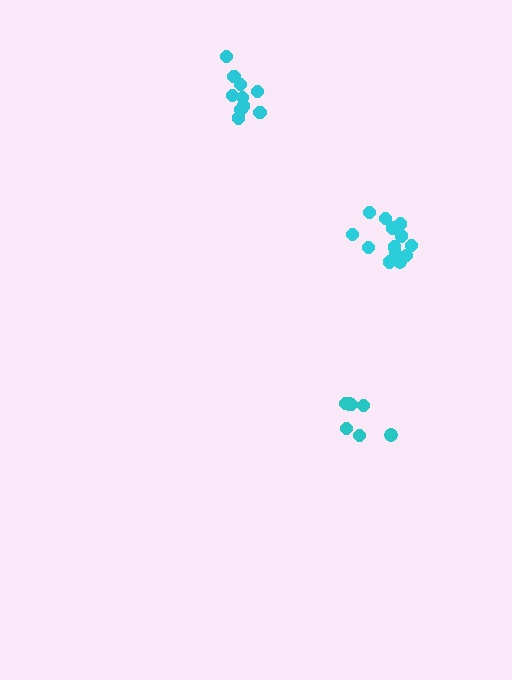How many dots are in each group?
Group 1: 7 dots, Group 2: 11 dots, Group 3: 13 dots (31 total).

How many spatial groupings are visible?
There are 3 spatial groupings.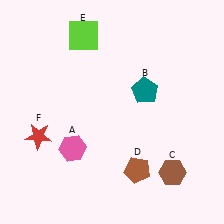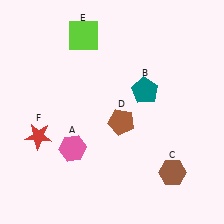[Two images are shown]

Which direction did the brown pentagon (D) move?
The brown pentagon (D) moved up.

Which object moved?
The brown pentagon (D) moved up.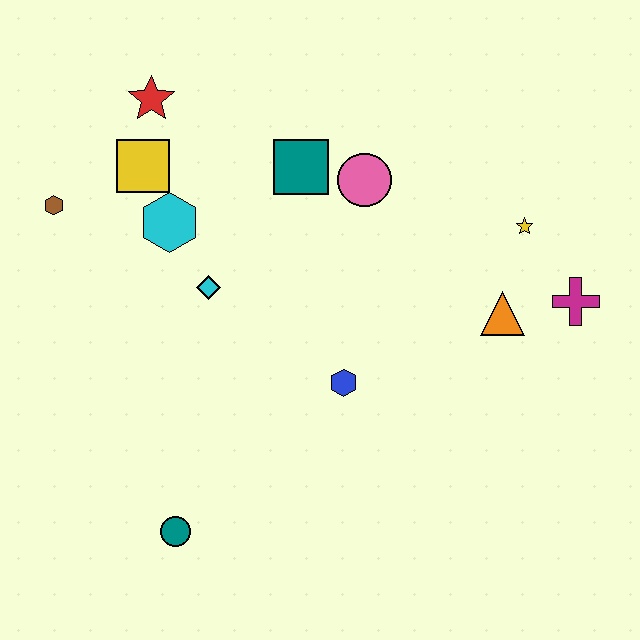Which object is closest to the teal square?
The pink circle is closest to the teal square.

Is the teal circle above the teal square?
No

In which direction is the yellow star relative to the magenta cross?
The yellow star is above the magenta cross.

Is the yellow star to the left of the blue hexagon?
No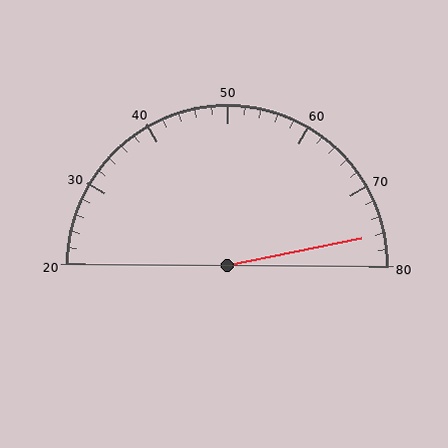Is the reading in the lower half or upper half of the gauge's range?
The reading is in the upper half of the range (20 to 80).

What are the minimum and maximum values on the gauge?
The gauge ranges from 20 to 80.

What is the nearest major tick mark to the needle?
The nearest major tick mark is 80.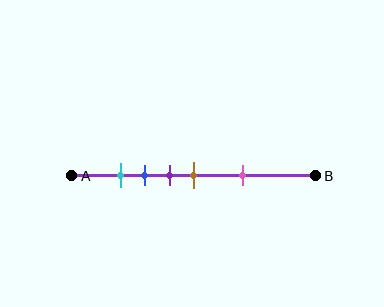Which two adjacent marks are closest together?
The cyan and blue marks are the closest adjacent pair.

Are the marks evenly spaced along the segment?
No, the marks are not evenly spaced.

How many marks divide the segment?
There are 5 marks dividing the segment.